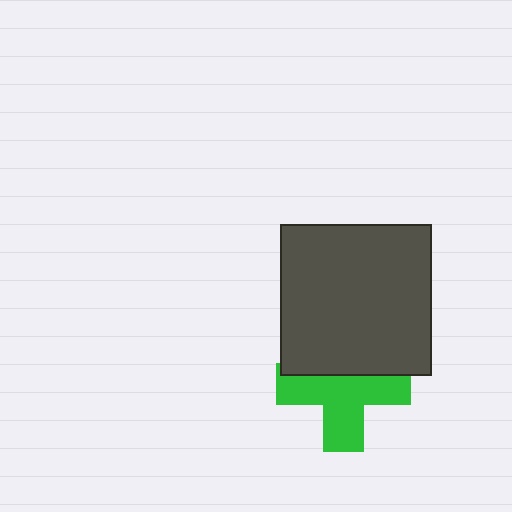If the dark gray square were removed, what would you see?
You would see the complete green cross.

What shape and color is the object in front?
The object in front is a dark gray square.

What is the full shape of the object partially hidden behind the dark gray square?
The partially hidden object is a green cross.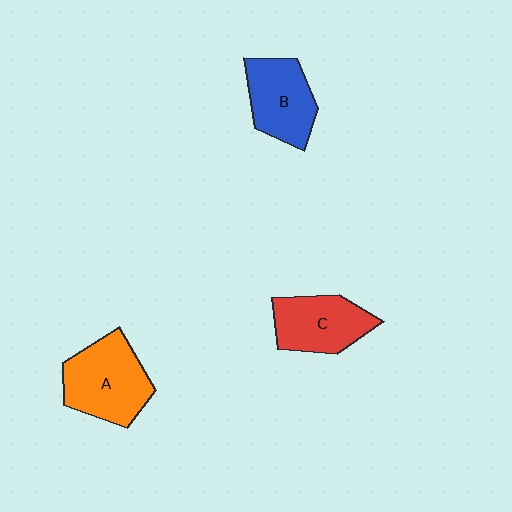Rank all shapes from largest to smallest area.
From largest to smallest: A (orange), C (red), B (blue).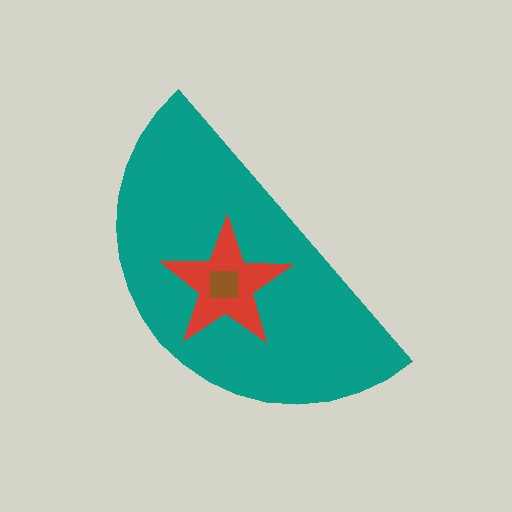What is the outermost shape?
The teal semicircle.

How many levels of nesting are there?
3.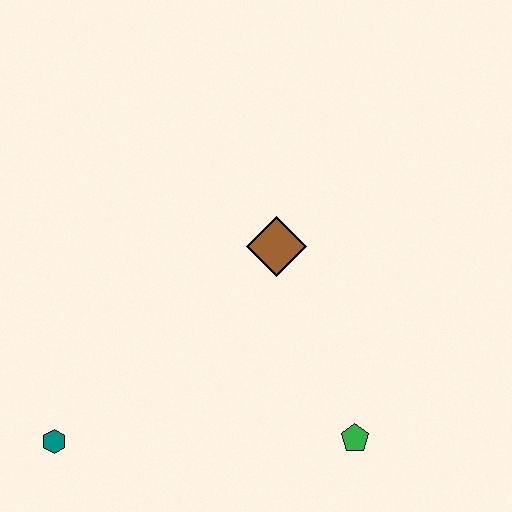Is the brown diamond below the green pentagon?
No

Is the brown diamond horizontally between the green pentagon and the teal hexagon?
Yes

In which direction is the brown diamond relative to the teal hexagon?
The brown diamond is to the right of the teal hexagon.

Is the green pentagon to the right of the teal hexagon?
Yes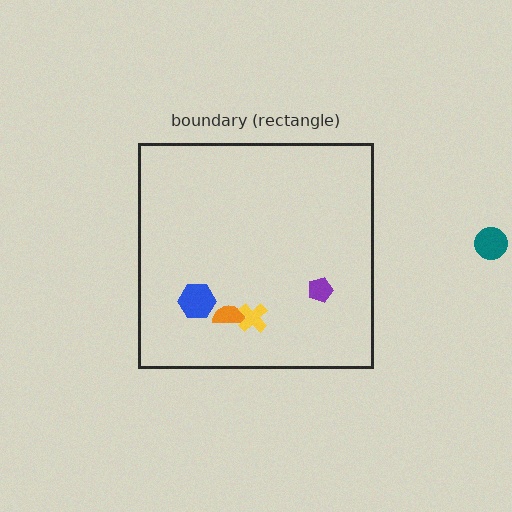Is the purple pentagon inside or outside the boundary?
Inside.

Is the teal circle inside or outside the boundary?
Outside.